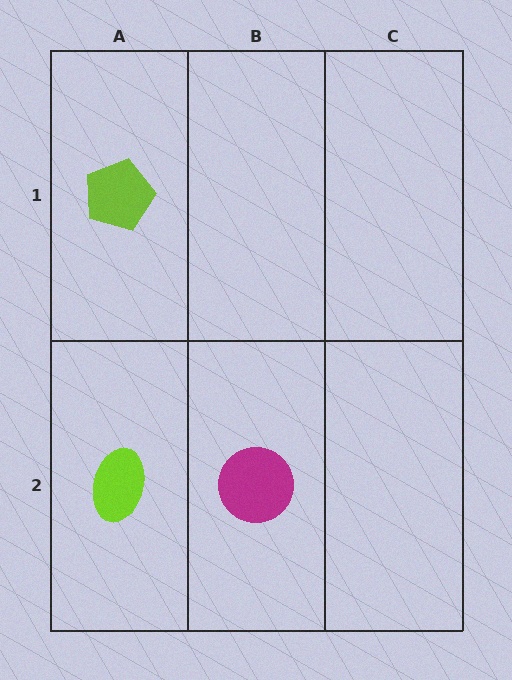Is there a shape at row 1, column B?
No, that cell is empty.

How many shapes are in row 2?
2 shapes.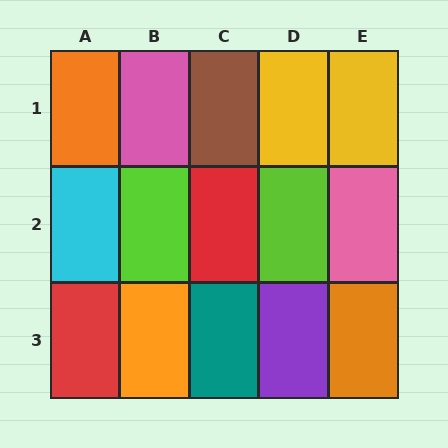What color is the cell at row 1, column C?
Brown.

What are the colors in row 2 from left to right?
Cyan, lime, red, lime, pink.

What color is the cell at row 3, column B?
Orange.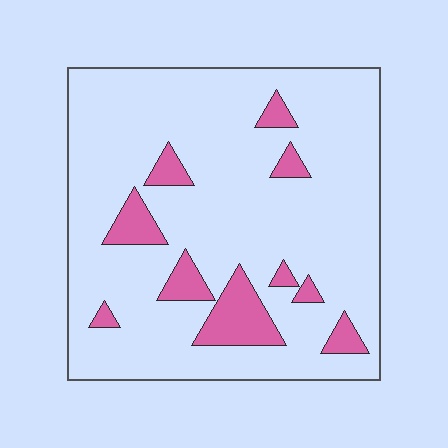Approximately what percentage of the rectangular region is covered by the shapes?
Approximately 15%.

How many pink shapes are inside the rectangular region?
10.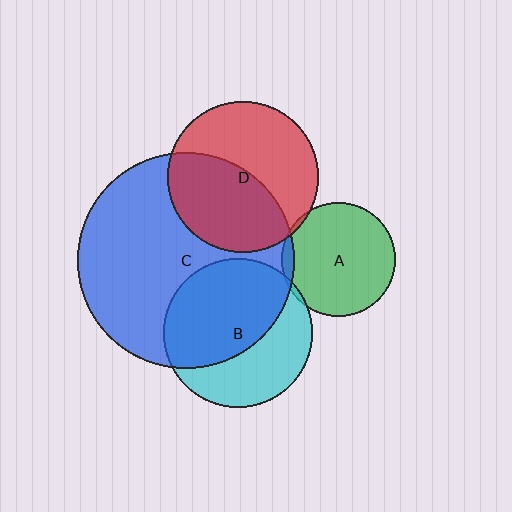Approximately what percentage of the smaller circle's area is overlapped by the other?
Approximately 60%.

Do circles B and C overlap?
Yes.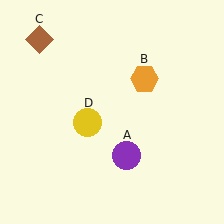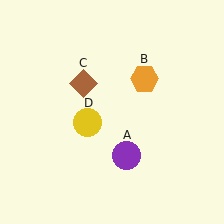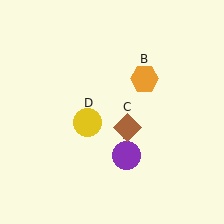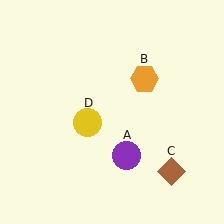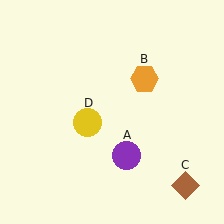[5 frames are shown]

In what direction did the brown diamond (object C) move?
The brown diamond (object C) moved down and to the right.